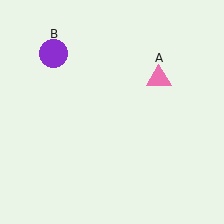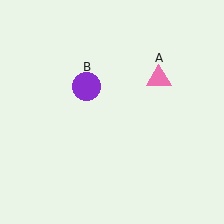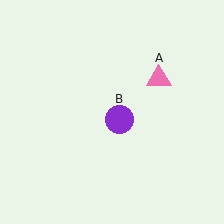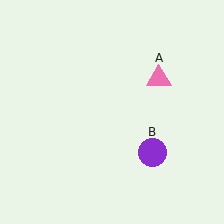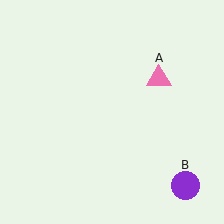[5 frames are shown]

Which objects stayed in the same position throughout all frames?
Pink triangle (object A) remained stationary.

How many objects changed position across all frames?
1 object changed position: purple circle (object B).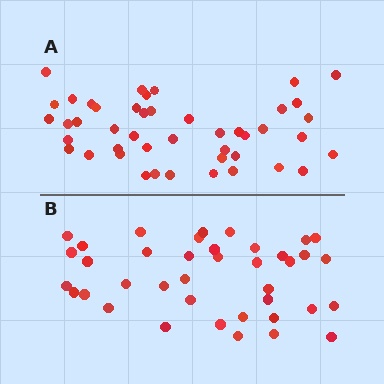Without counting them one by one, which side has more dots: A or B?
Region A (the top region) has more dots.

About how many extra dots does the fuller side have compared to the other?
Region A has about 6 more dots than region B.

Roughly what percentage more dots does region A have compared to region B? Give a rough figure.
About 15% more.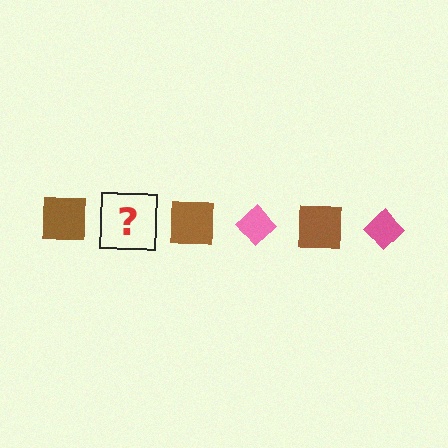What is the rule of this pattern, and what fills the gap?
The rule is that the pattern alternates between brown square and pink diamond. The gap should be filled with a pink diamond.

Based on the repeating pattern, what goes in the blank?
The blank should be a pink diamond.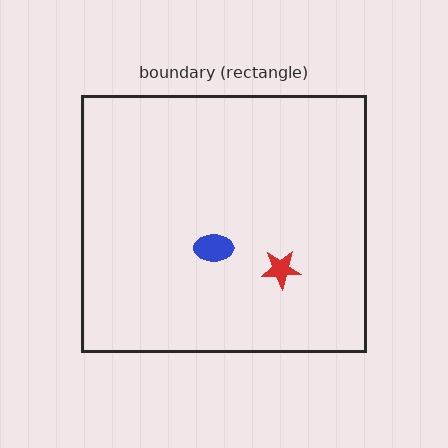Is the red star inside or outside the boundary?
Inside.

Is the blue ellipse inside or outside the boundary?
Inside.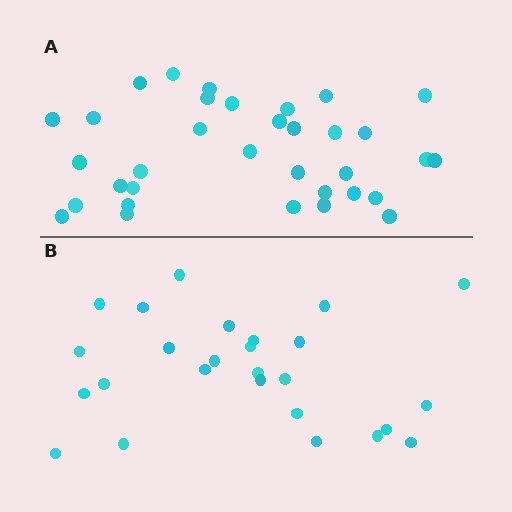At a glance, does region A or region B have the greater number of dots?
Region A (the top region) has more dots.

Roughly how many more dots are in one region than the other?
Region A has roughly 8 or so more dots than region B.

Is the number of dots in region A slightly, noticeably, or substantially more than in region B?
Region A has noticeably more, but not dramatically so. The ratio is roughly 1.3 to 1.